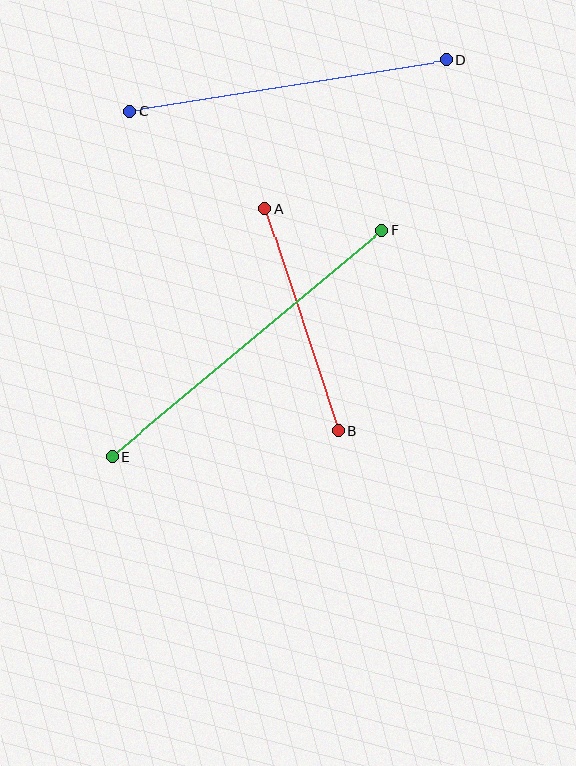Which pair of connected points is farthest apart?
Points E and F are farthest apart.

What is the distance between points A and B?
The distance is approximately 234 pixels.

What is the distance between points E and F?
The distance is approximately 352 pixels.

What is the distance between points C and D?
The distance is approximately 320 pixels.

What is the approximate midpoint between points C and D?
The midpoint is at approximately (288, 86) pixels.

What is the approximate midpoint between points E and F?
The midpoint is at approximately (247, 343) pixels.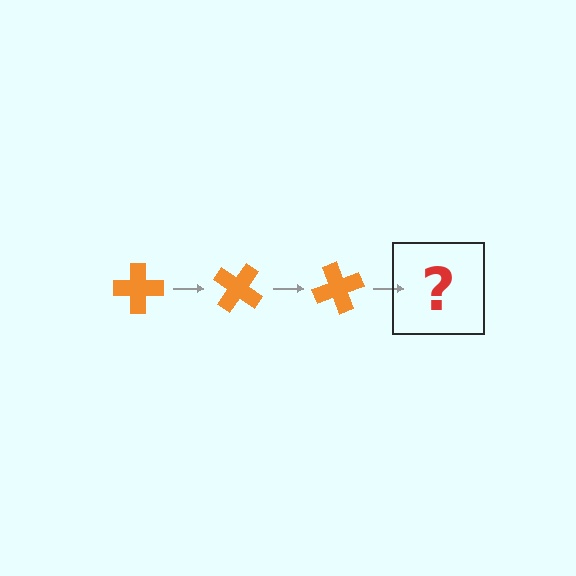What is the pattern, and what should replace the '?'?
The pattern is that the cross rotates 35 degrees each step. The '?' should be an orange cross rotated 105 degrees.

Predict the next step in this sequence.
The next step is an orange cross rotated 105 degrees.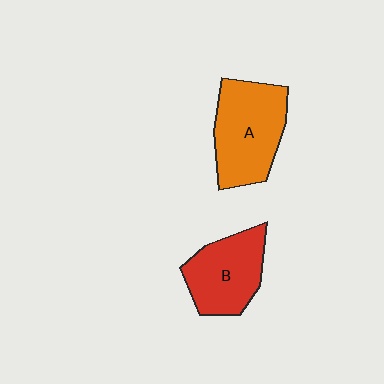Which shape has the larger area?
Shape A (orange).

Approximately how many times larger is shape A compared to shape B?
Approximately 1.2 times.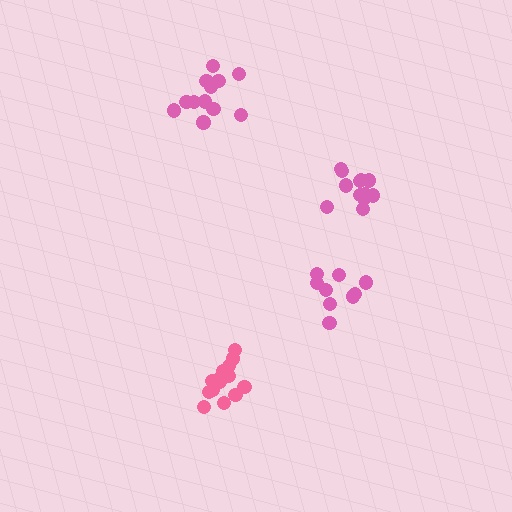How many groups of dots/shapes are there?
There are 4 groups.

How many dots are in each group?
Group 1: 12 dots, Group 2: 12 dots, Group 3: 14 dots, Group 4: 9 dots (47 total).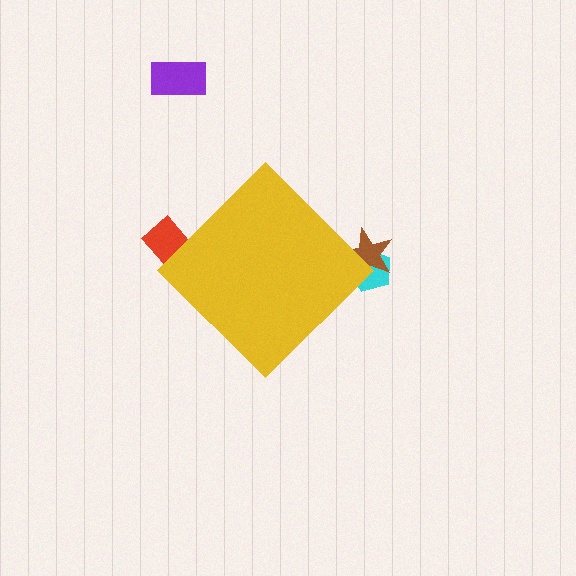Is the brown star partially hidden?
Yes, the brown star is partially hidden behind the yellow diamond.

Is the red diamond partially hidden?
Yes, the red diamond is partially hidden behind the yellow diamond.